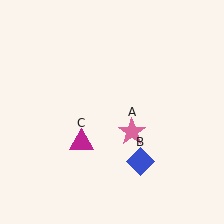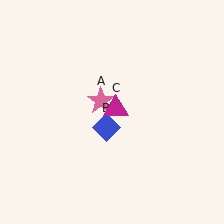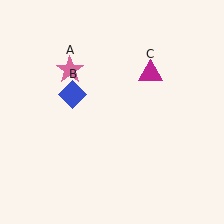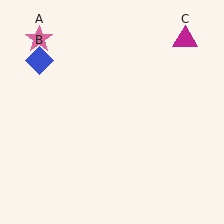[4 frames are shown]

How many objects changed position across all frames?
3 objects changed position: pink star (object A), blue diamond (object B), magenta triangle (object C).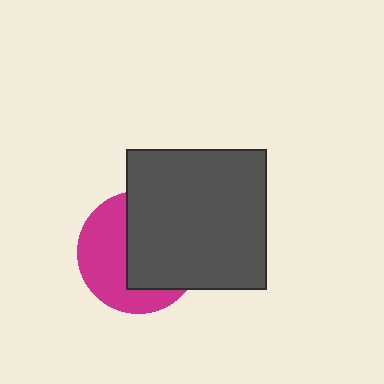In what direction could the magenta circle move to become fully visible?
The magenta circle could move left. That would shift it out from behind the dark gray square entirely.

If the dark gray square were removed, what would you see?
You would see the complete magenta circle.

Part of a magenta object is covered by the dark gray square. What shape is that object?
It is a circle.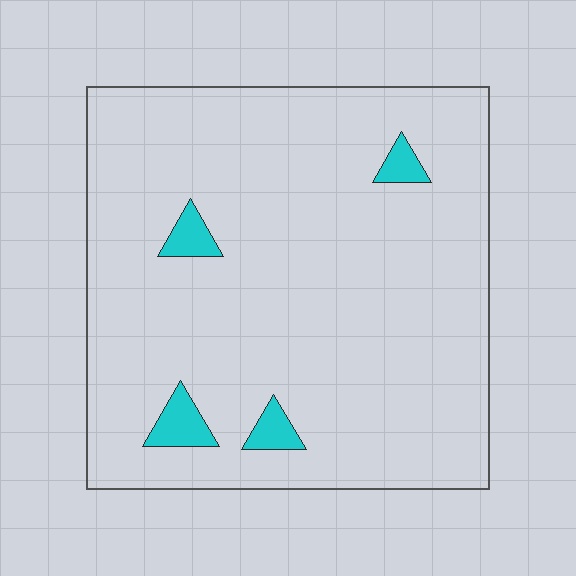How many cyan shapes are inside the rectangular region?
4.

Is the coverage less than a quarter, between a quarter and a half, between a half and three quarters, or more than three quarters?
Less than a quarter.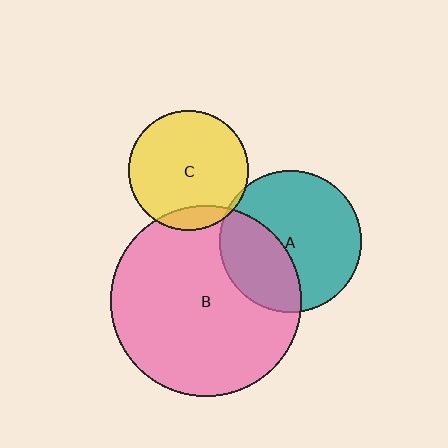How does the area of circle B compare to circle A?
Approximately 1.8 times.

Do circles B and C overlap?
Yes.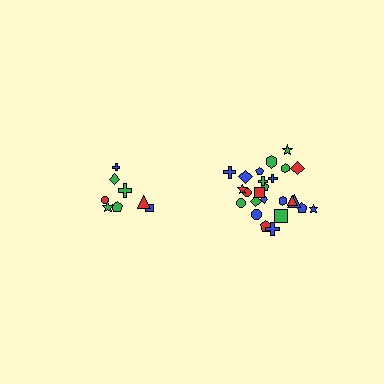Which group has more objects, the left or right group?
The right group.